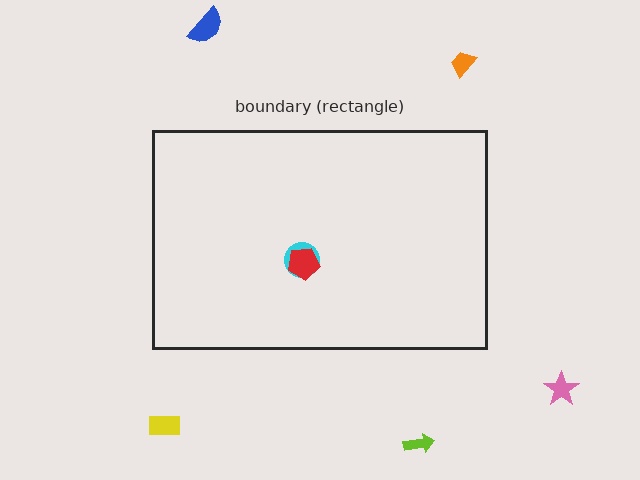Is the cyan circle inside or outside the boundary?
Inside.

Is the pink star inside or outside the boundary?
Outside.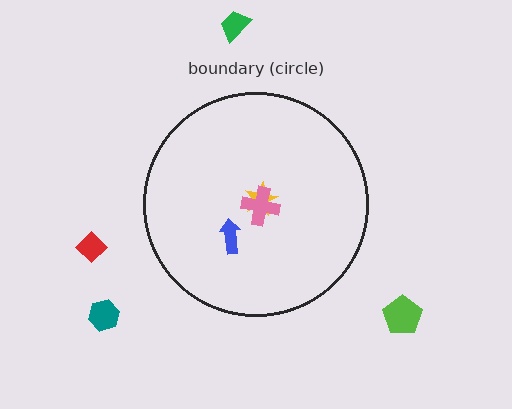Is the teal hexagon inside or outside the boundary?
Outside.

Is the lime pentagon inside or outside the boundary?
Outside.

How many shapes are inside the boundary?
3 inside, 4 outside.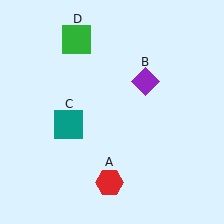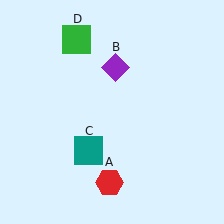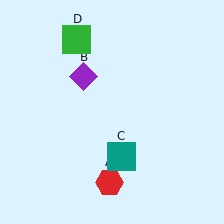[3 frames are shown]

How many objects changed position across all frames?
2 objects changed position: purple diamond (object B), teal square (object C).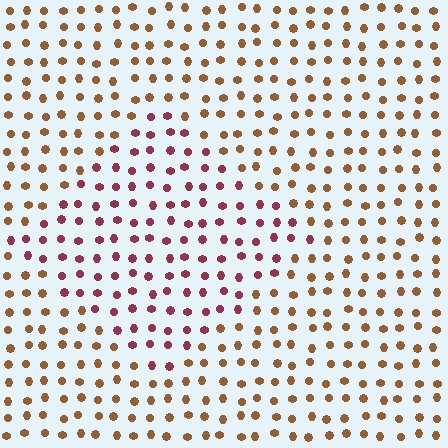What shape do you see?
I see a diamond.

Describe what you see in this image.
The image is filled with small brown elements in a uniform arrangement. A diamond-shaped region is visible where the elements are tinted to a slightly different hue, forming a subtle color boundary.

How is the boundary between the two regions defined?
The boundary is defined purely by a slight shift in hue (about 45 degrees). Spacing, size, and orientation are identical on both sides.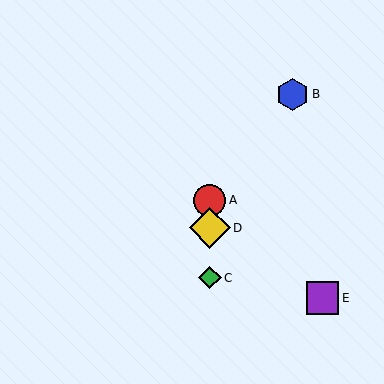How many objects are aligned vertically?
3 objects (A, C, D) are aligned vertically.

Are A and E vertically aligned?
No, A is at x≈210 and E is at x≈323.